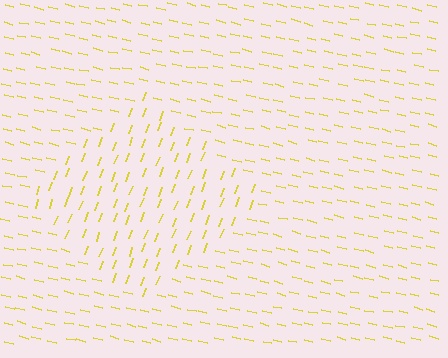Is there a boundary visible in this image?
Yes, there is a texture boundary formed by a change in line orientation.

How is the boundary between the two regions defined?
The boundary is defined purely by a change in line orientation (approximately 83 degrees difference). All lines are the same color and thickness.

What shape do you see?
I see a diamond.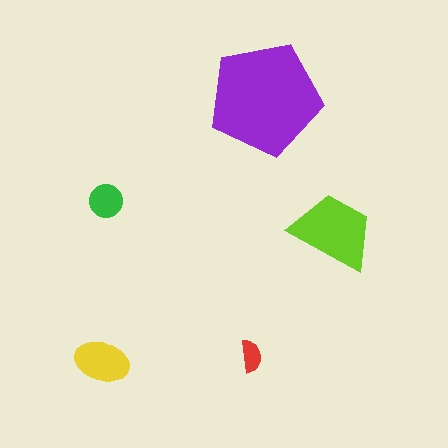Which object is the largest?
The purple pentagon.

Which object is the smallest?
The red semicircle.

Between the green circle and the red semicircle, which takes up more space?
The green circle.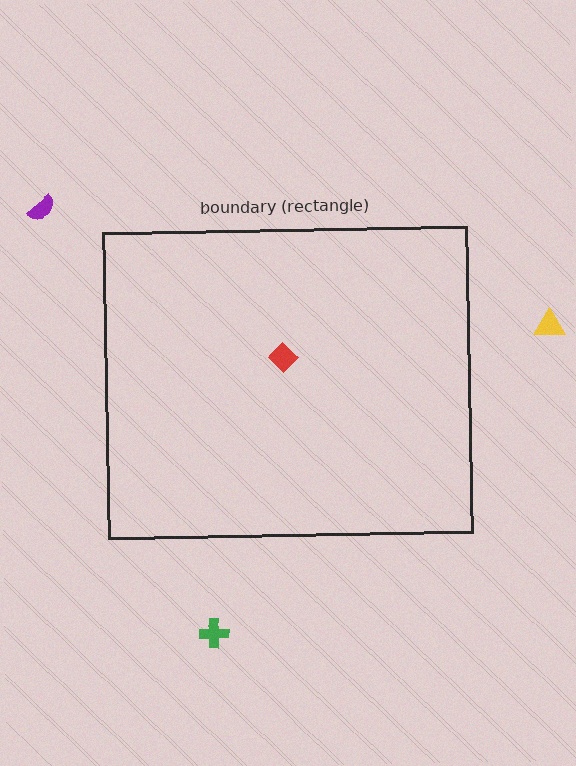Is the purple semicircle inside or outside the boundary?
Outside.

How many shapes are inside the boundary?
1 inside, 3 outside.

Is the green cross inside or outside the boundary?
Outside.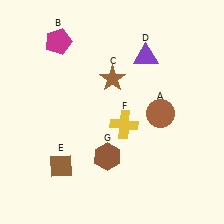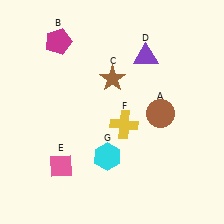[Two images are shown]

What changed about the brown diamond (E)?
In Image 1, E is brown. In Image 2, it changed to pink.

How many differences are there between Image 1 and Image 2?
There are 2 differences between the two images.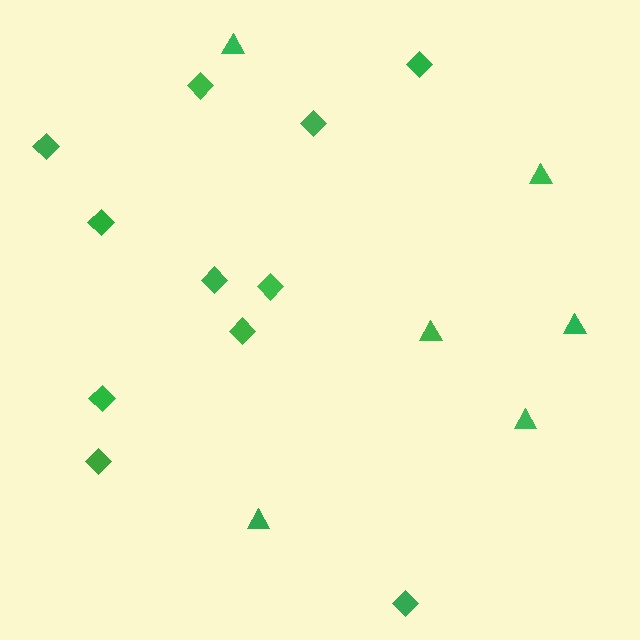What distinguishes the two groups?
There are 2 groups: one group of triangles (6) and one group of diamonds (11).